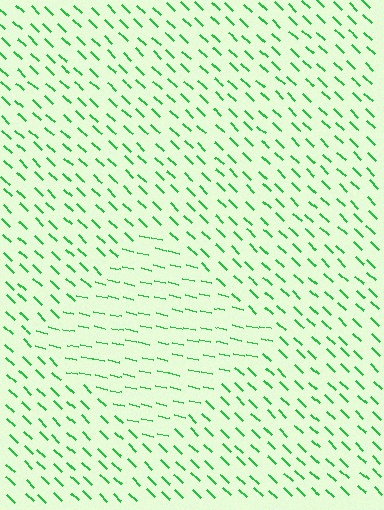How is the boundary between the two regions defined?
The boundary is defined purely by a change in line orientation (approximately 32 degrees difference). All lines are the same color and thickness.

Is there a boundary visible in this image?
Yes, there is a texture boundary formed by a change in line orientation.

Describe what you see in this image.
The image is filled with small green line segments. A diamond region in the image has lines oriented differently from the surrounding lines, creating a visible texture boundary.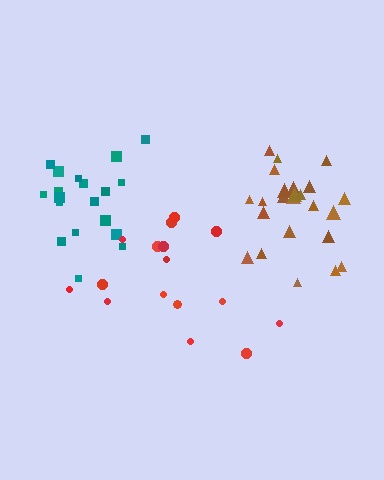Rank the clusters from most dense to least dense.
brown, teal, red.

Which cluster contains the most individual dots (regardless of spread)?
Brown (24).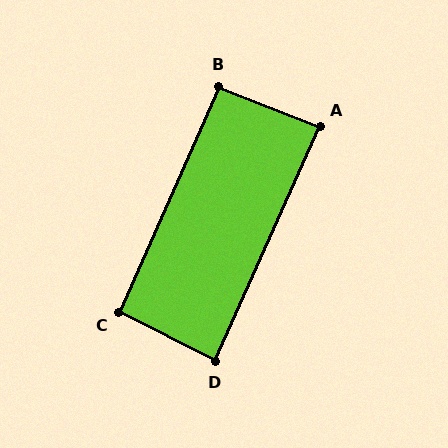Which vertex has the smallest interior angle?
A, at approximately 87 degrees.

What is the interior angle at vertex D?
Approximately 87 degrees (approximately right).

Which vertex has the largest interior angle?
C, at approximately 93 degrees.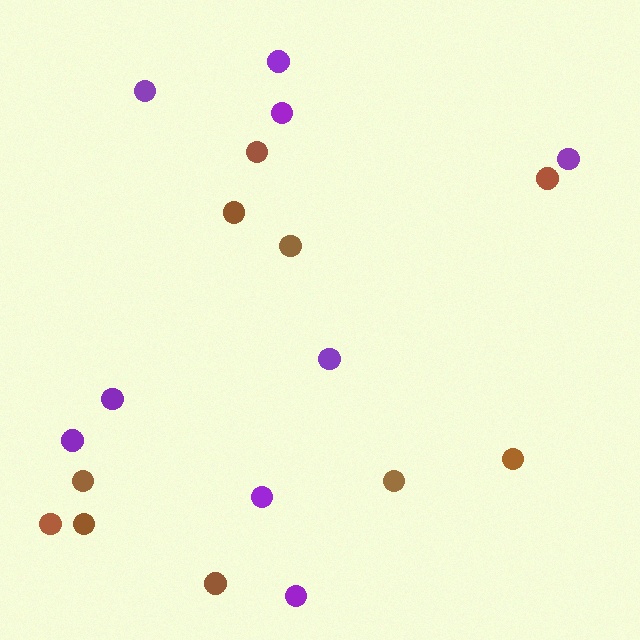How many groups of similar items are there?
There are 2 groups: one group of purple circles (9) and one group of brown circles (10).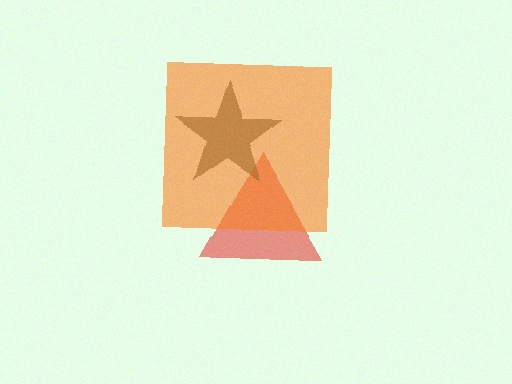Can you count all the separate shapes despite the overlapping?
Yes, there are 3 separate shapes.